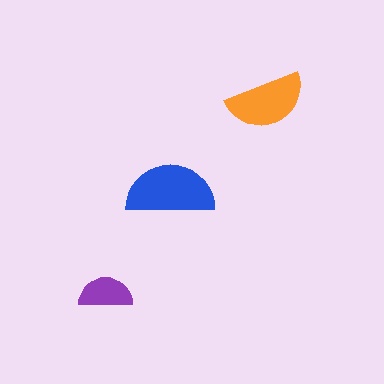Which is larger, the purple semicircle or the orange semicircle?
The orange one.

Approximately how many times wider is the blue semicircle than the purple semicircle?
About 1.5 times wider.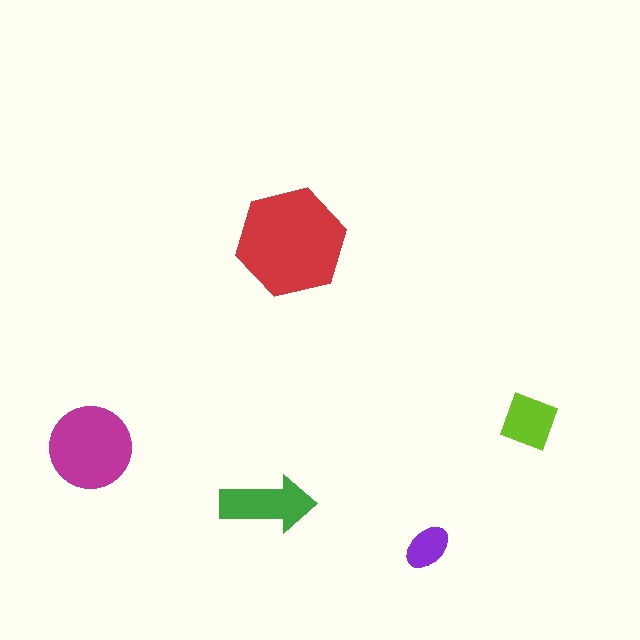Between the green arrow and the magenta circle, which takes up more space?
The magenta circle.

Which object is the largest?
The red hexagon.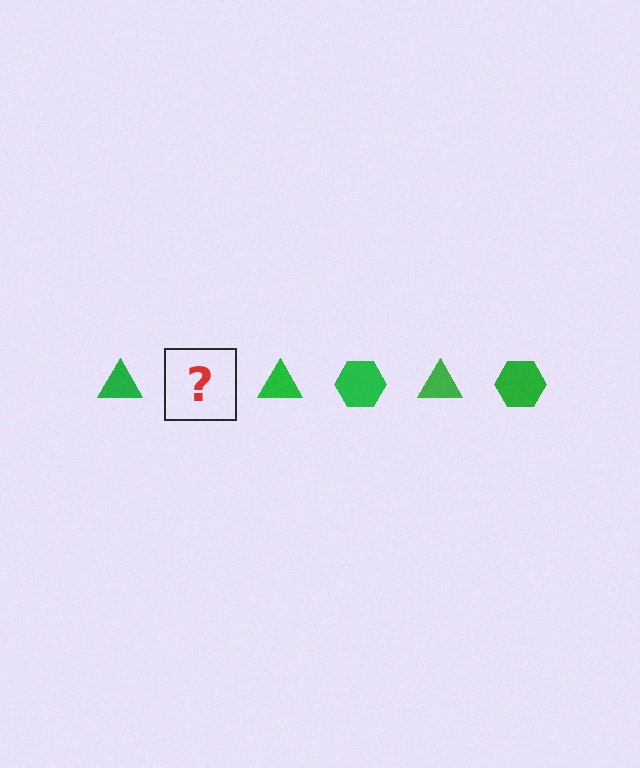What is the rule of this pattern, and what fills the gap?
The rule is that the pattern cycles through triangle, hexagon shapes in green. The gap should be filled with a green hexagon.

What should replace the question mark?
The question mark should be replaced with a green hexagon.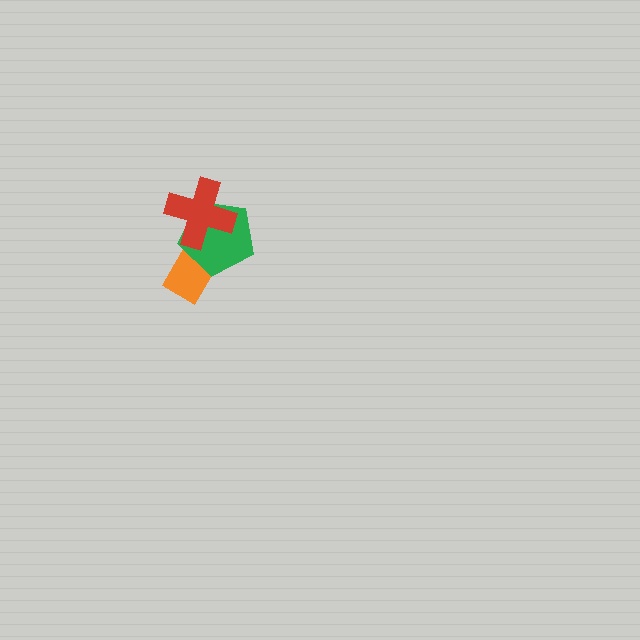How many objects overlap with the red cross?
2 objects overlap with the red cross.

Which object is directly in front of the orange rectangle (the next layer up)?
The green pentagon is directly in front of the orange rectangle.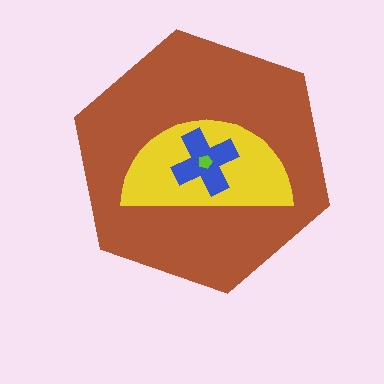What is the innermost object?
The lime pentagon.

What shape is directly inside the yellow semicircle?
The blue cross.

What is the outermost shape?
The brown hexagon.